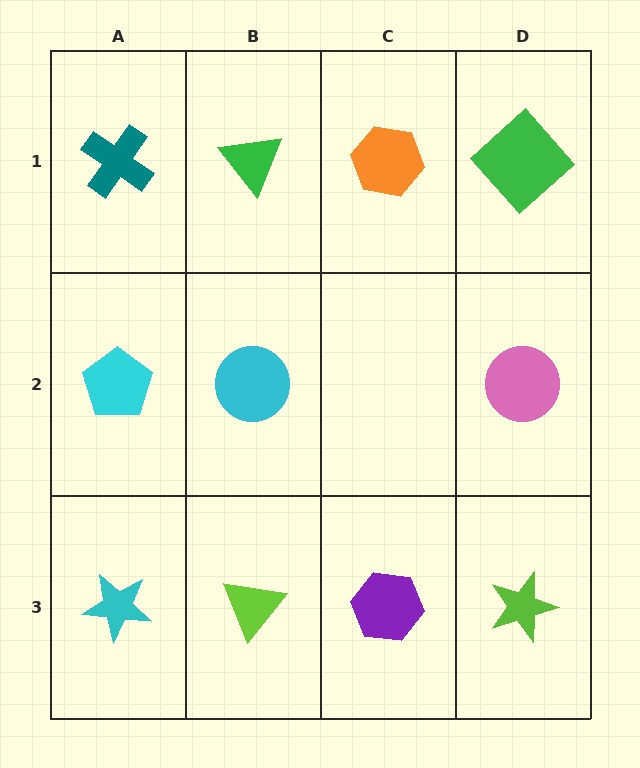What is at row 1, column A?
A teal cross.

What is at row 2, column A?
A cyan pentagon.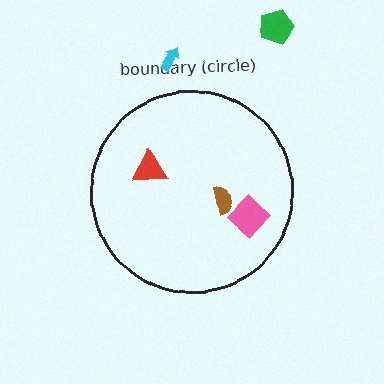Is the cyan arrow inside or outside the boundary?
Outside.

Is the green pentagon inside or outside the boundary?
Outside.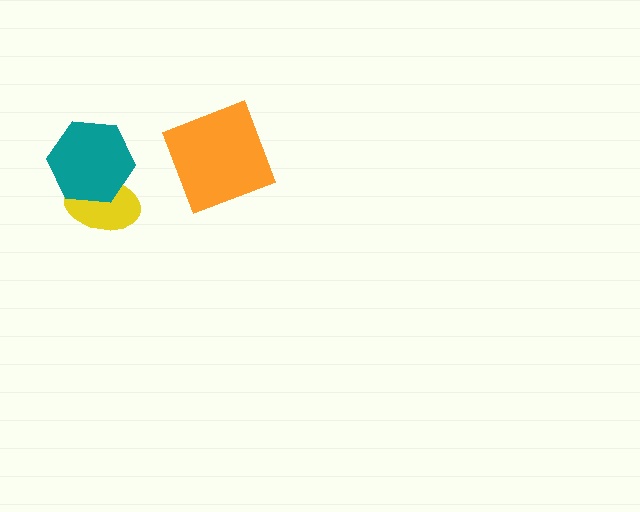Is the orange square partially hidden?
No, no other shape covers it.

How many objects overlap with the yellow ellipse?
1 object overlaps with the yellow ellipse.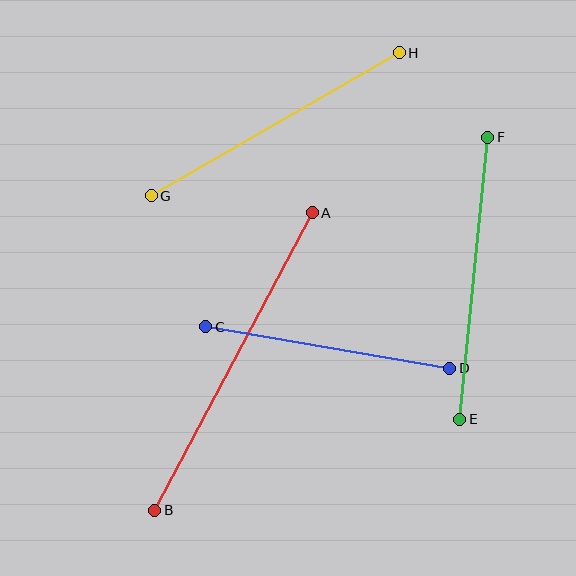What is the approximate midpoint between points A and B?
The midpoint is at approximately (233, 361) pixels.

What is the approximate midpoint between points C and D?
The midpoint is at approximately (328, 347) pixels.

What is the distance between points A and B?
The distance is approximately 336 pixels.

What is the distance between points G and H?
The distance is approximately 287 pixels.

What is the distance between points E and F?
The distance is approximately 284 pixels.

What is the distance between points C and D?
The distance is approximately 247 pixels.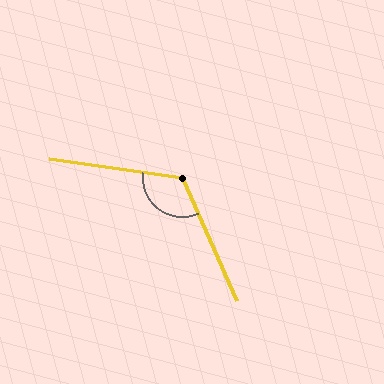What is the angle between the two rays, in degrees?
Approximately 122 degrees.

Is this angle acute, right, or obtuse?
It is obtuse.